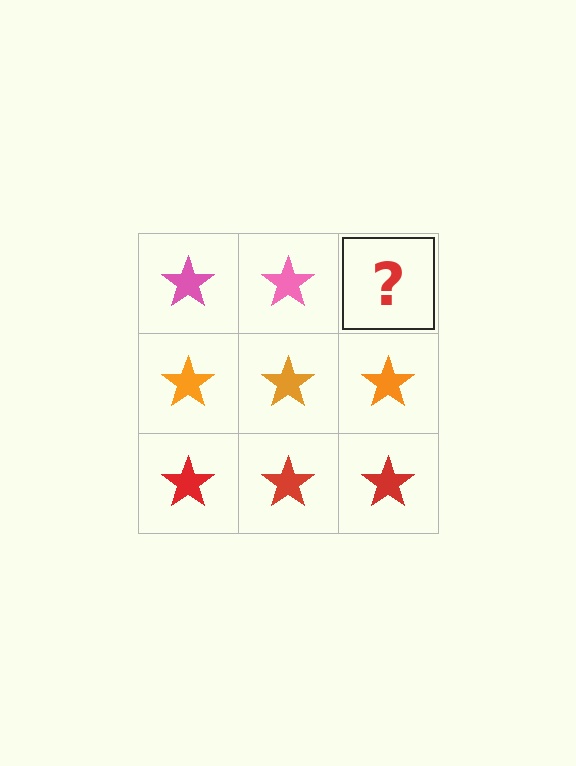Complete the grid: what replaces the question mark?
The question mark should be replaced with a pink star.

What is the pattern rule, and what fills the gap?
The rule is that each row has a consistent color. The gap should be filled with a pink star.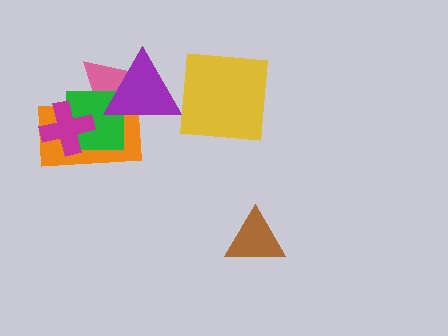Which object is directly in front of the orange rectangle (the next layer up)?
The green square is directly in front of the orange rectangle.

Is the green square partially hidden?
Yes, it is partially covered by another shape.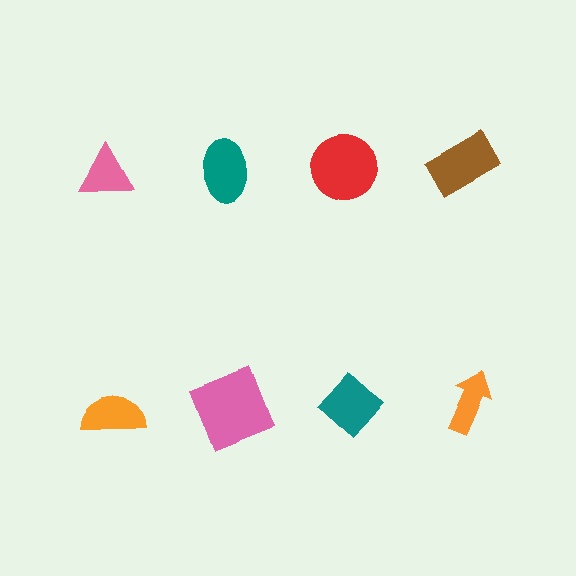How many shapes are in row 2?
4 shapes.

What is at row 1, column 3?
A red circle.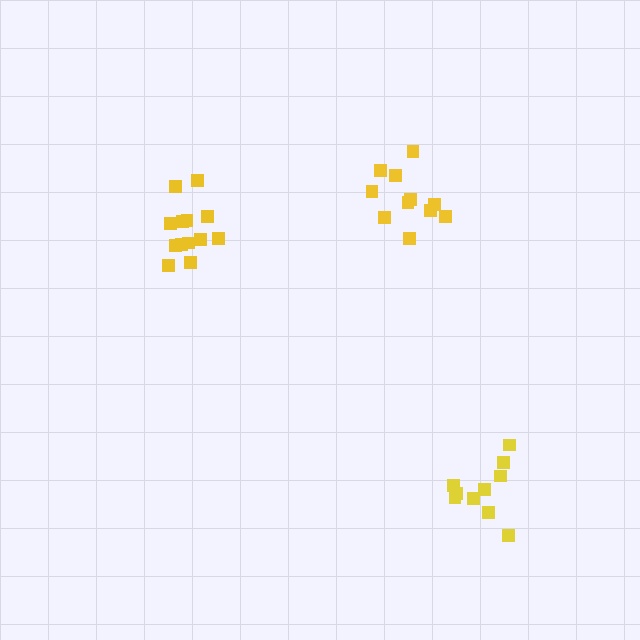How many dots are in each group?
Group 1: 11 dots, Group 2: 13 dots, Group 3: 10 dots (34 total).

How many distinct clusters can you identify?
There are 3 distinct clusters.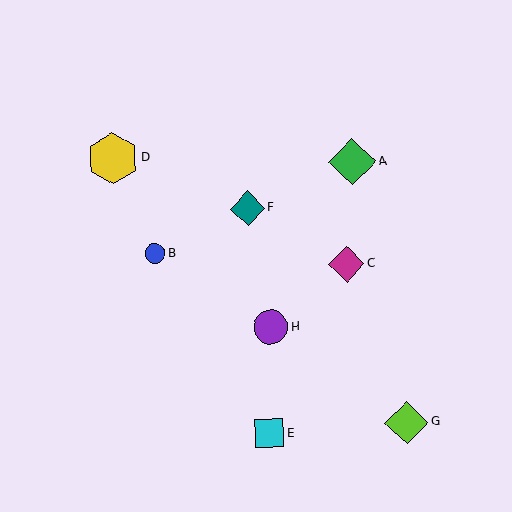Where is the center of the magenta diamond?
The center of the magenta diamond is at (347, 264).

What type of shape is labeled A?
Shape A is a green diamond.